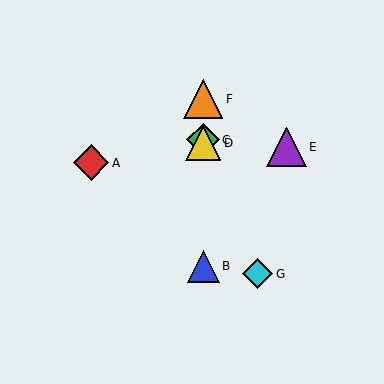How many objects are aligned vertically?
4 objects (B, C, D, F) are aligned vertically.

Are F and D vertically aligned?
Yes, both are at x≈203.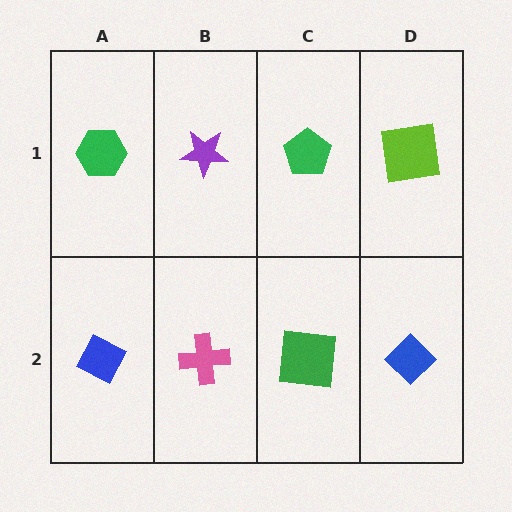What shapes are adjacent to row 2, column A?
A green hexagon (row 1, column A), a pink cross (row 2, column B).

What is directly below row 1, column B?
A pink cross.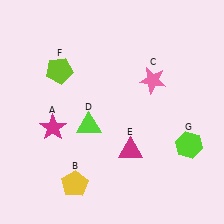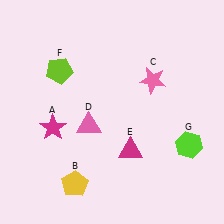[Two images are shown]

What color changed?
The triangle (D) changed from lime in Image 1 to pink in Image 2.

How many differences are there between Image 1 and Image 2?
There is 1 difference between the two images.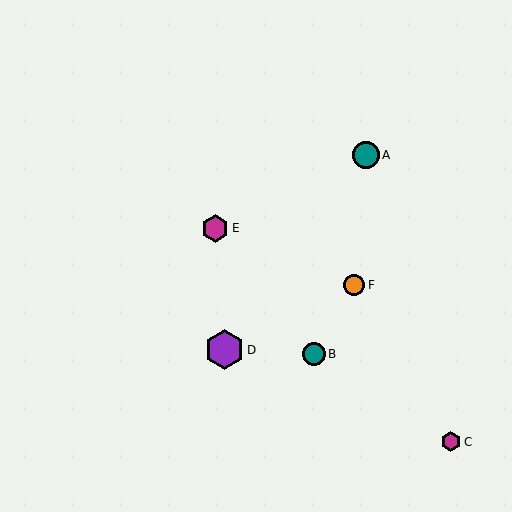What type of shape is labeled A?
Shape A is a teal circle.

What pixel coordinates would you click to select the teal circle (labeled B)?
Click at (314, 354) to select the teal circle B.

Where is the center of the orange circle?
The center of the orange circle is at (354, 285).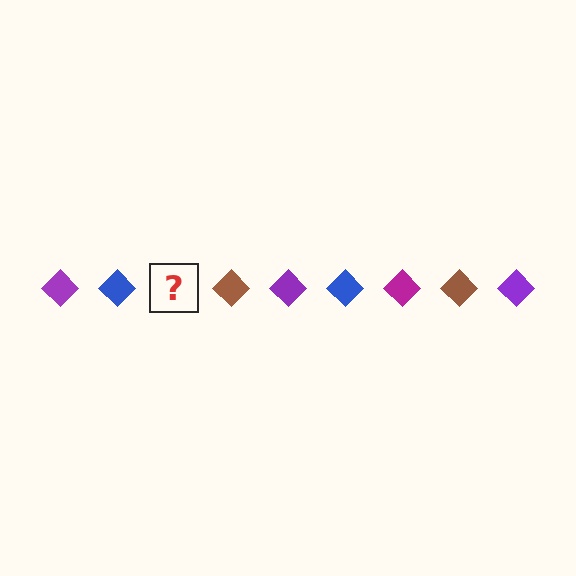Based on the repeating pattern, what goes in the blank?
The blank should be a magenta diamond.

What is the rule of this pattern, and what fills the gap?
The rule is that the pattern cycles through purple, blue, magenta, brown diamonds. The gap should be filled with a magenta diamond.